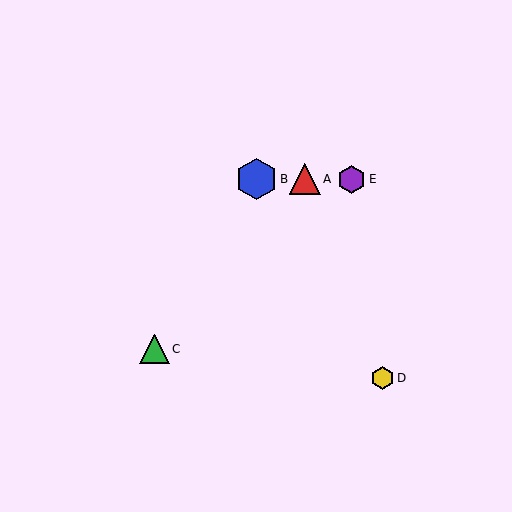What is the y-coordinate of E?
Object E is at y≈179.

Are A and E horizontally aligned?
Yes, both are at y≈179.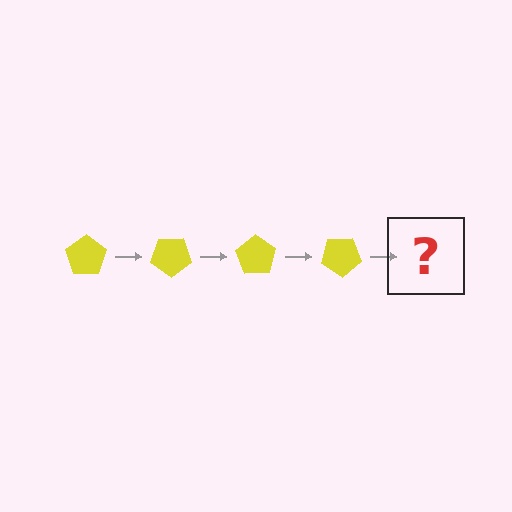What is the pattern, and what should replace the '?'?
The pattern is that the pentagon rotates 35 degrees each step. The '?' should be a yellow pentagon rotated 140 degrees.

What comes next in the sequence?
The next element should be a yellow pentagon rotated 140 degrees.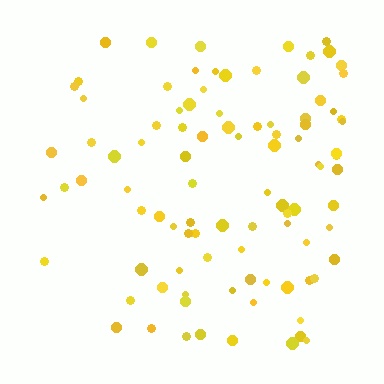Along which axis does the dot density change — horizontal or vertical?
Horizontal.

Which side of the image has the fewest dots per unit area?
The left.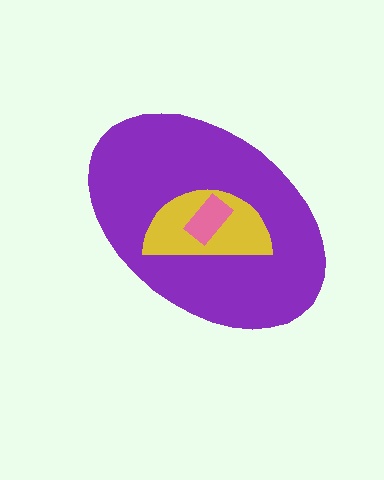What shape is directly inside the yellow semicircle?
The pink rectangle.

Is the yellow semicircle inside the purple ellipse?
Yes.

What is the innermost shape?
The pink rectangle.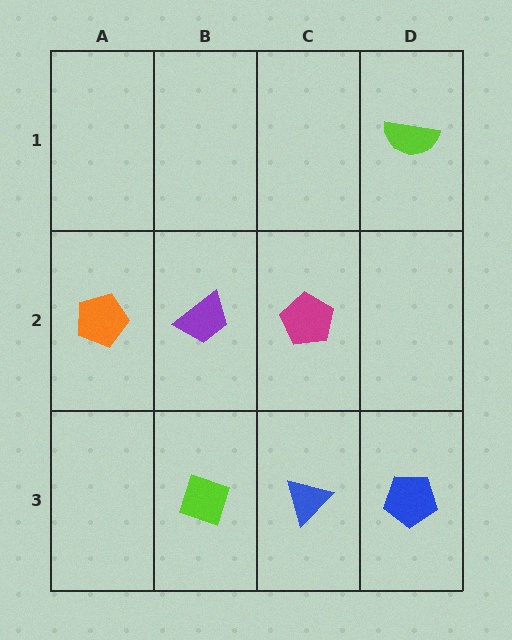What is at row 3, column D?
A blue pentagon.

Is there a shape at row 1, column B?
No, that cell is empty.